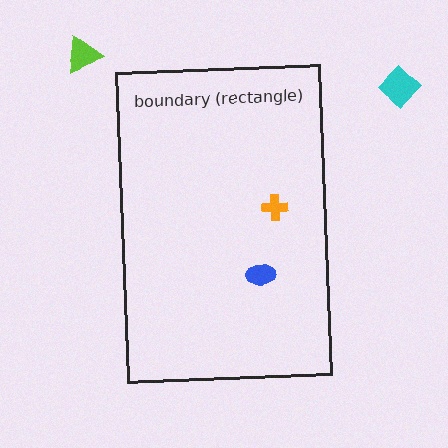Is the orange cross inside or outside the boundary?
Inside.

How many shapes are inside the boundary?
2 inside, 2 outside.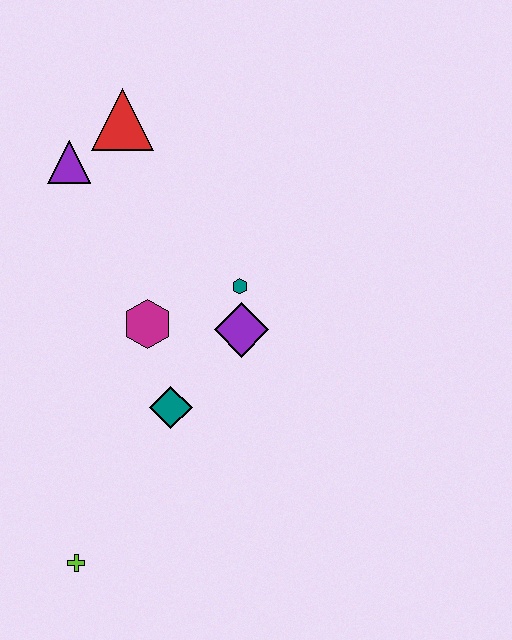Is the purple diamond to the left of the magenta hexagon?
No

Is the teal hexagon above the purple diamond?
Yes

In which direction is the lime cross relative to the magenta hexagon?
The lime cross is below the magenta hexagon.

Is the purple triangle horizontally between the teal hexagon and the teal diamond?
No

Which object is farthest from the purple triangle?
The lime cross is farthest from the purple triangle.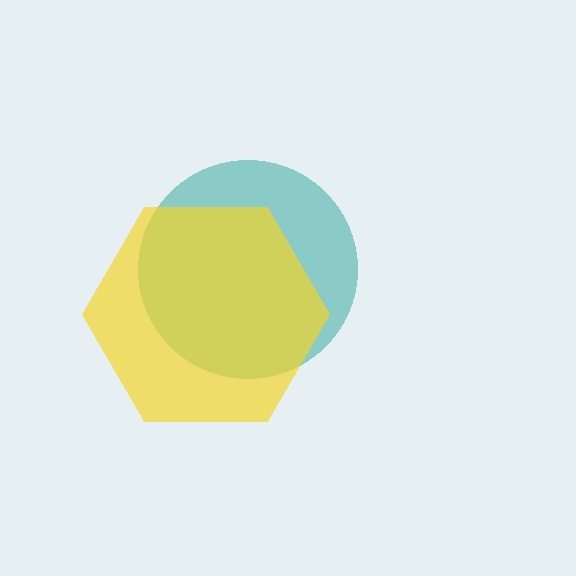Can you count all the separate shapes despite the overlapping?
Yes, there are 2 separate shapes.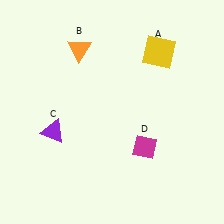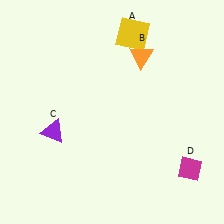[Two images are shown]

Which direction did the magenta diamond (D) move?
The magenta diamond (D) moved right.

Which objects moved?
The objects that moved are: the yellow square (A), the orange triangle (B), the magenta diamond (D).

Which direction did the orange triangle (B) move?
The orange triangle (B) moved right.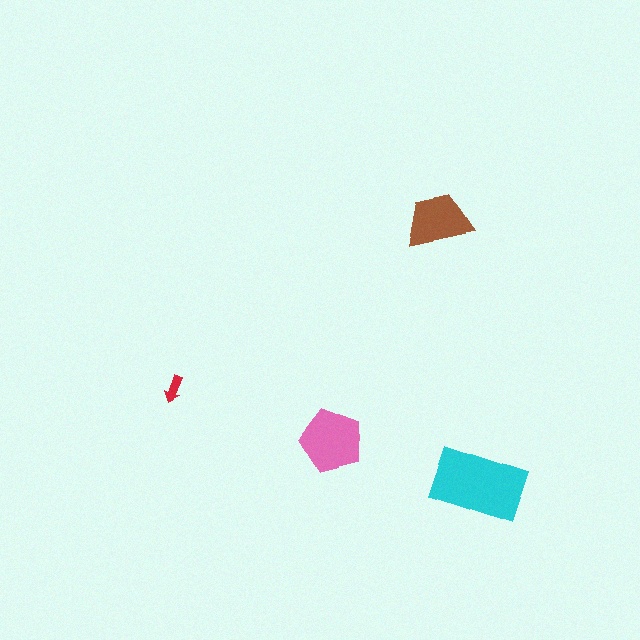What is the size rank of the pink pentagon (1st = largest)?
2nd.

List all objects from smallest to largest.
The red arrow, the brown trapezoid, the pink pentagon, the cyan rectangle.